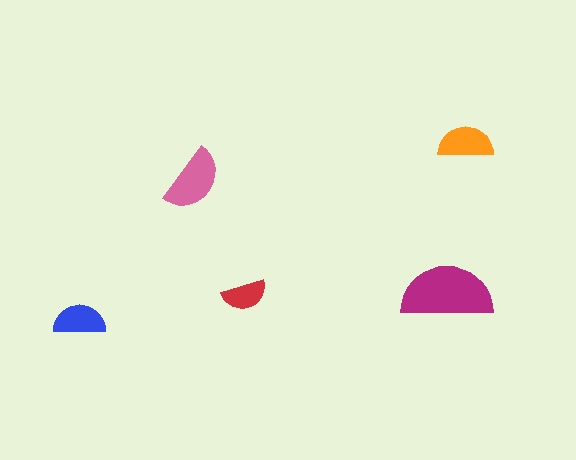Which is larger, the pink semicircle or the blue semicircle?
The pink one.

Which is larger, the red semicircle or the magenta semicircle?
The magenta one.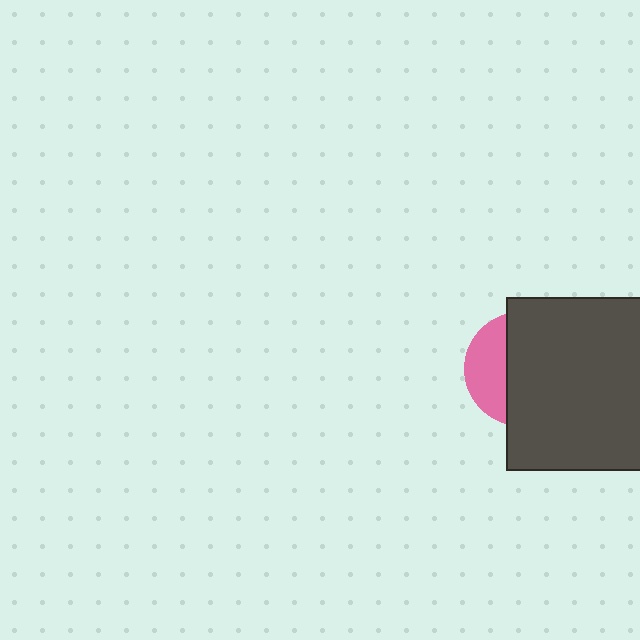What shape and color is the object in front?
The object in front is a dark gray square.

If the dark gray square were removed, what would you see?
You would see the complete pink circle.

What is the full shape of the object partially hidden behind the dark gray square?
The partially hidden object is a pink circle.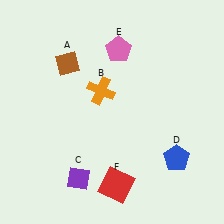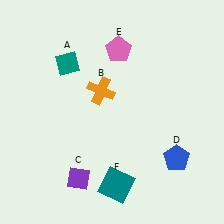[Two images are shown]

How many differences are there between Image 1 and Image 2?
There are 2 differences between the two images.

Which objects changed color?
A changed from brown to teal. F changed from red to teal.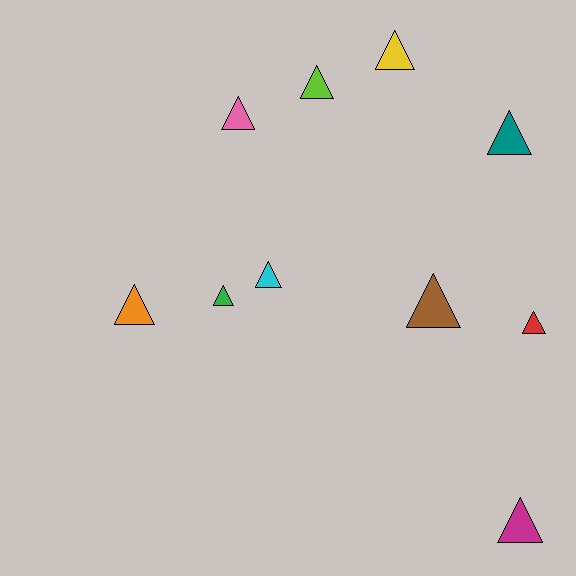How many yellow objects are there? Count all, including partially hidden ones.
There is 1 yellow object.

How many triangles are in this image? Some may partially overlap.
There are 10 triangles.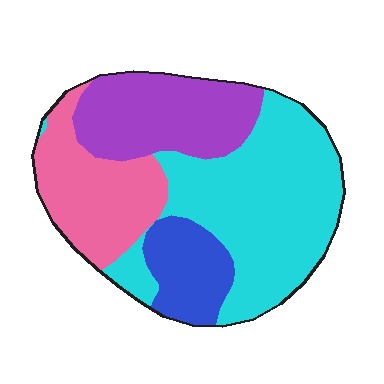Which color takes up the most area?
Cyan, at roughly 45%.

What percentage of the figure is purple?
Purple covers around 25% of the figure.